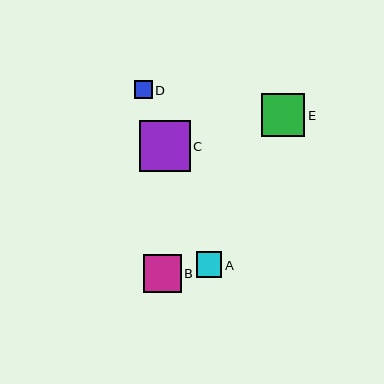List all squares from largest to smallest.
From largest to smallest: C, E, B, A, D.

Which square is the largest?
Square C is the largest with a size of approximately 50 pixels.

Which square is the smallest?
Square D is the smallest with a size of approximately 18 pixels.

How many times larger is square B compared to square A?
Square B is approximately 1.5 times the size of square A.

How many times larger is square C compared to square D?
Square C is approximately 2.8 times the size of square D.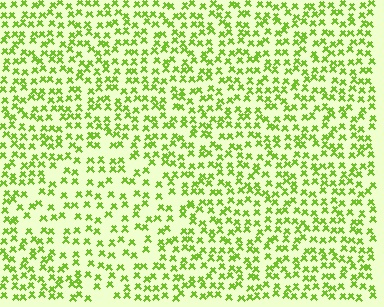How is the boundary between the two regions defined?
The boundary is defined by a change in element density (approximately 1.6x ratio). All elements are the same color, size, and shape.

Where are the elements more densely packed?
The elements are more densely packed outside the diamond boundary.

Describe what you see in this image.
The image contains small lime elements arranged at two different densities. A diamond-shaped region is visible where the elements are less densely packed than the surrounding area.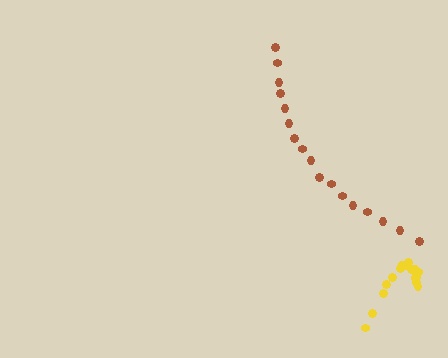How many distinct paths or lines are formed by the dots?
There are 2 distinct paths.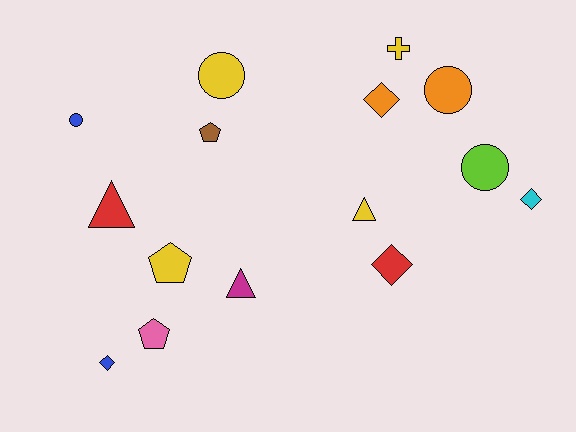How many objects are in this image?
There are 15 objects.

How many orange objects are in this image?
There are 2 orange objects.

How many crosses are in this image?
There is 1 cross.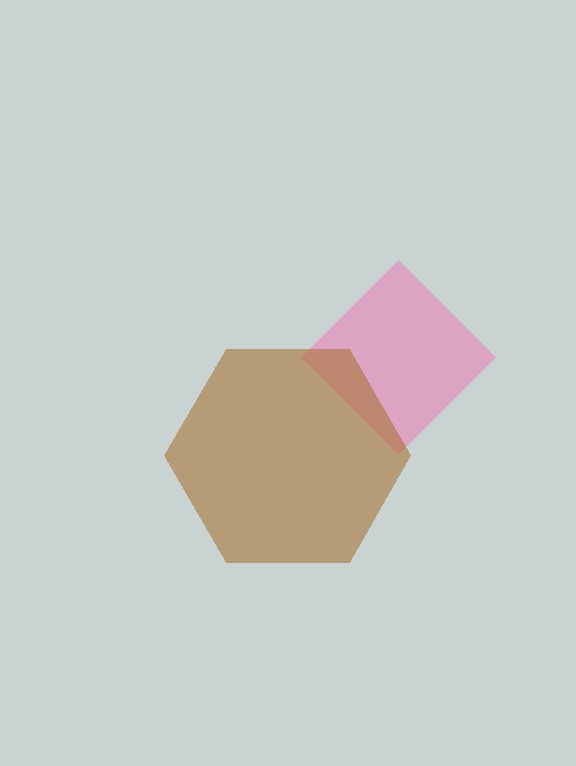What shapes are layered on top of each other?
The layered shapes are: a pink diamond, a brown hexagon.